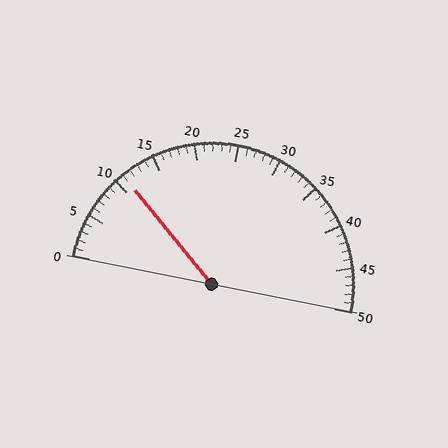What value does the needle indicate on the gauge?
The needle indicates approximately 11.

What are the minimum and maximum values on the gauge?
The gauge ranges from 0 to 50.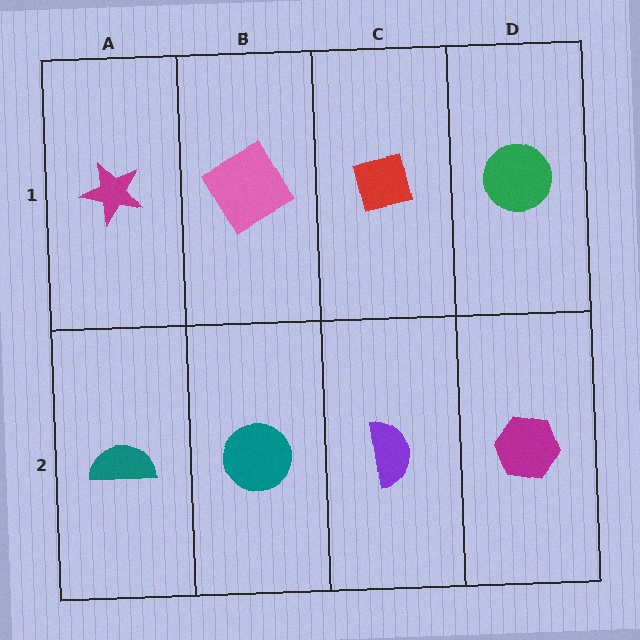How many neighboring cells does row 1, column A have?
2.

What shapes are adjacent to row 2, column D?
A green circle (row 1, column D), a purple semicircle (row 2, column C).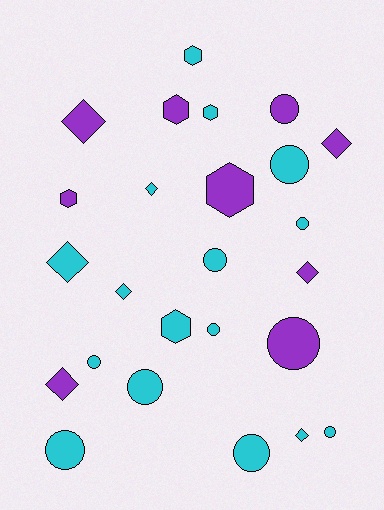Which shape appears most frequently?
Circle, with 11 objects.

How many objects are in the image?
There are 25 objects.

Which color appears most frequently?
Cyan, with 16 objects.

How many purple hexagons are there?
There are 3 purple hexagons.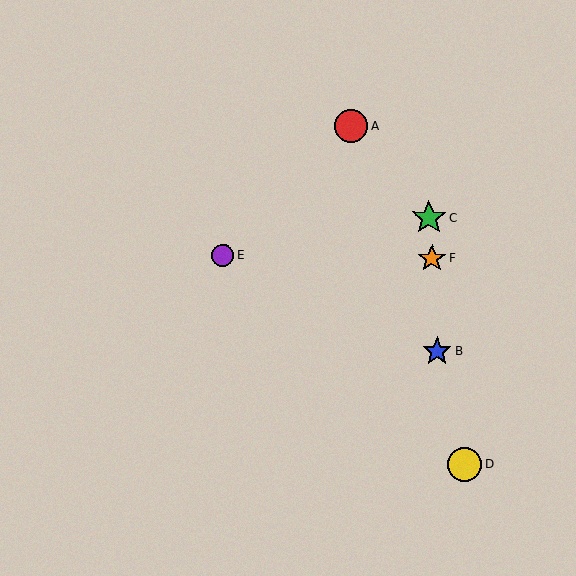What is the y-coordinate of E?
Object E is at y≈256.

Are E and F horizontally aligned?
Yes, both are at y≈256.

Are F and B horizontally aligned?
No, F is at y≈258 and B is at y≈351.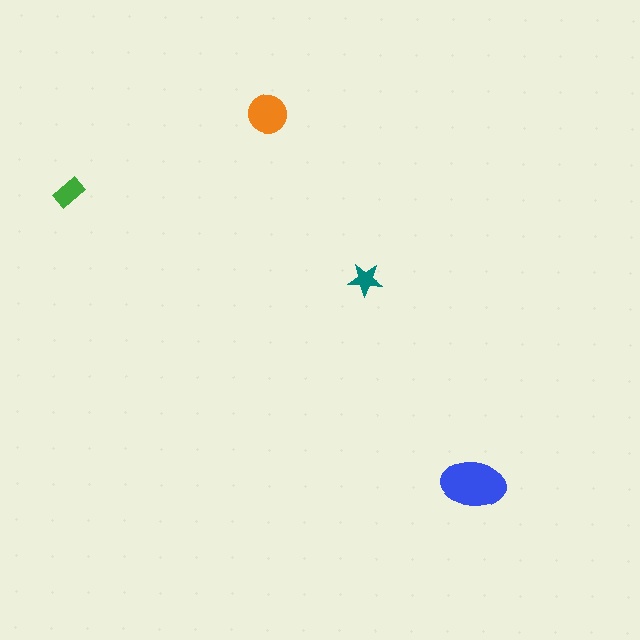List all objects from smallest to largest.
The teal star, the green rectangle, the orange circle, the blue ellipse.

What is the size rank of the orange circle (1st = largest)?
2nd.